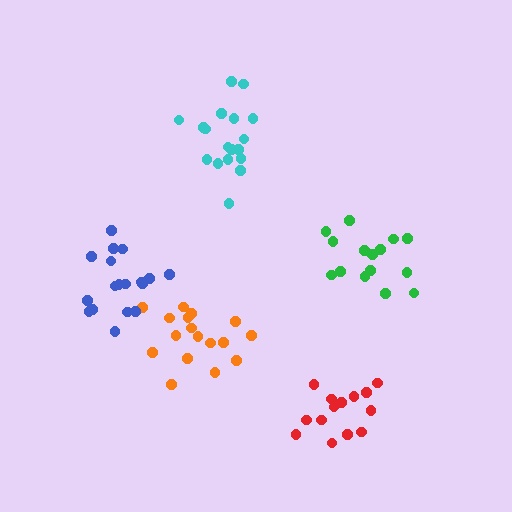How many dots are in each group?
Group 1: 17 dots, Group 2: 14 dots, Group 3: 18 dots, Group 4: 18 dots, Group 5: 15 dots (82 total).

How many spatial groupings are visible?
There are 5 spatial groupings.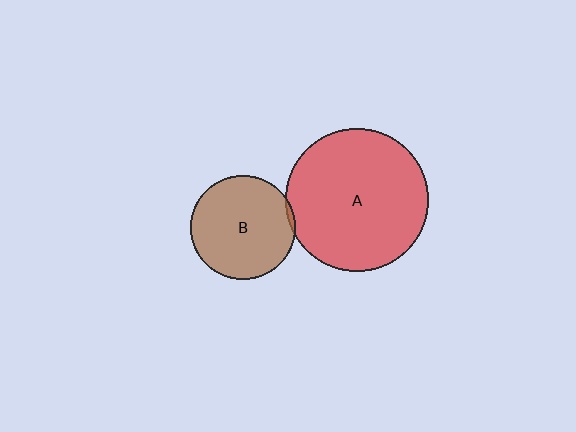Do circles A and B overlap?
Yes.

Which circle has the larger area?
Circle A (red).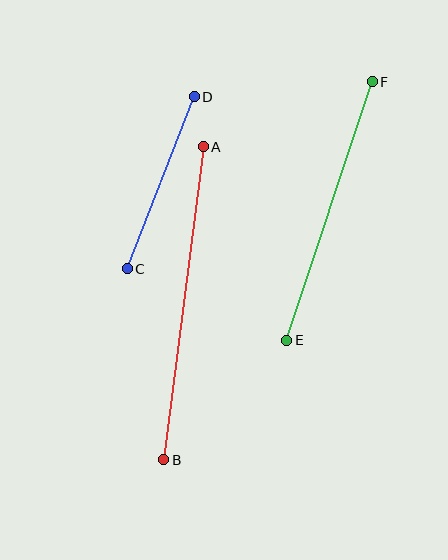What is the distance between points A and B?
The distance is approximately 315 pixels.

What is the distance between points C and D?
The distance is approximately 185 pixels.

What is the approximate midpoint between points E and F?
The midpoint is at approximately (329, 211) pixels.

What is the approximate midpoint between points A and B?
The midpoint is at approximately (184, 303) pixels.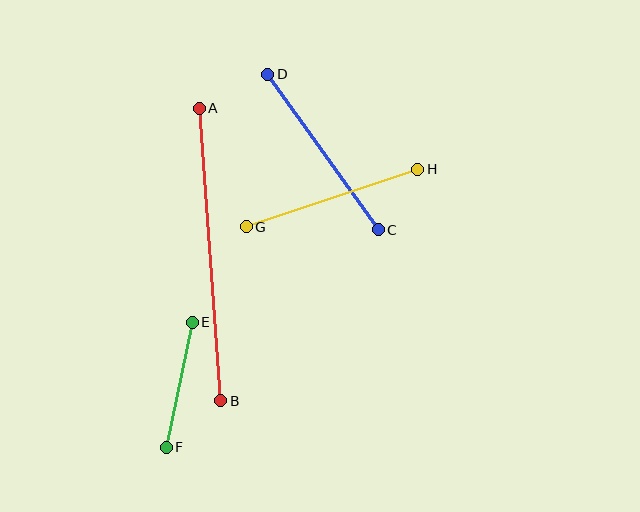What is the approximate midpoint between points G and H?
The midpoint is at approximately (332, 198) pixels.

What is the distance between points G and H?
The distance is approximately 181 pixels.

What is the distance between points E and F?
The distance is approximately 128 pixels.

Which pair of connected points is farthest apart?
Points A and B are farthest apart.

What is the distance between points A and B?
The distance is approximately 294 pixels.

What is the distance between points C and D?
The distance is approximately 191 pixels.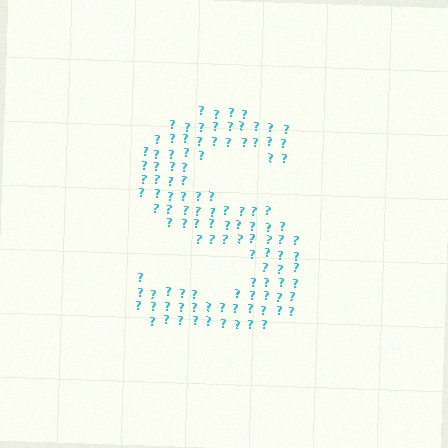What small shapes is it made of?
It is made of small question marks.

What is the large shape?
The large shape is the letter S.